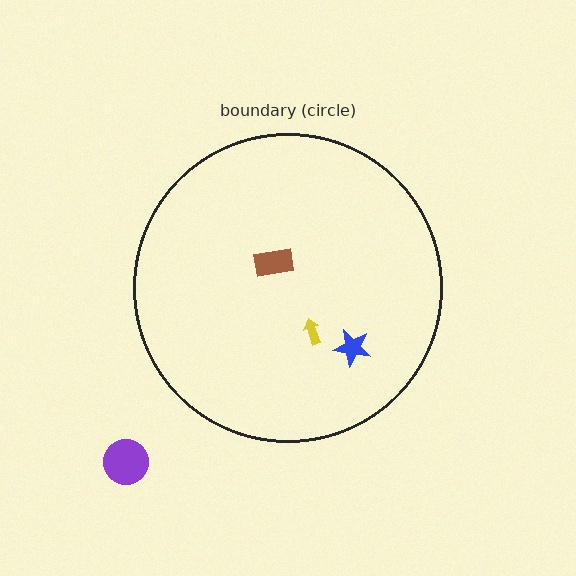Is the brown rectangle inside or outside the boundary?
Inside.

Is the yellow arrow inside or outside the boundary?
Inside.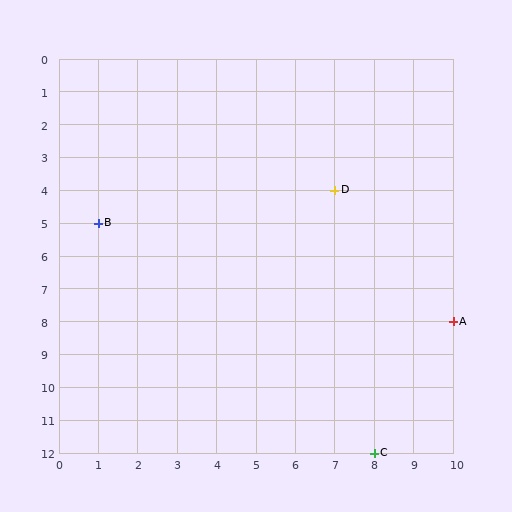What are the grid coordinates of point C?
Point C is at grid coordinates (8, 12).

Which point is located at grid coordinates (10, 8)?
Point A is at (10, 8).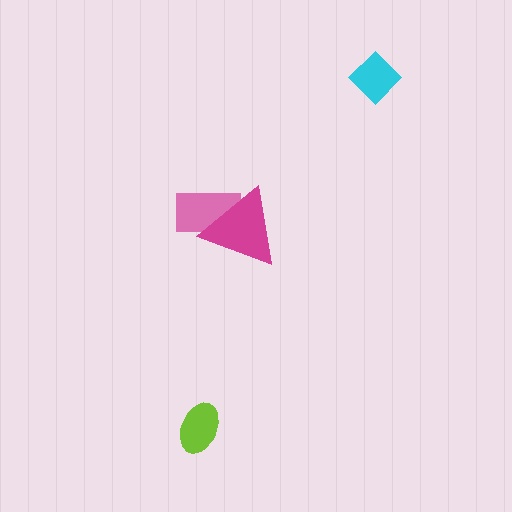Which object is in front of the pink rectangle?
The magenta triangle is in front of the pink rectangle.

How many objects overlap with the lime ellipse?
0 objects overlap with the lime ellipse.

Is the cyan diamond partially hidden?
No, no other shape covers it.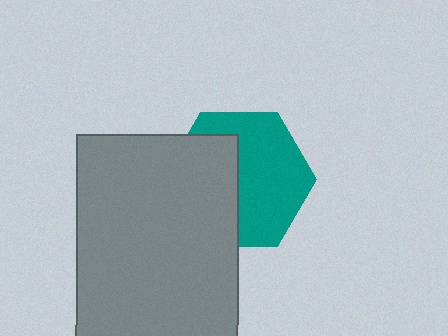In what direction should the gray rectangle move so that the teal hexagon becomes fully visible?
The gray rectangle should move left. That is the shortest direction to clear the overlap and leave the teal hexagon fully visible.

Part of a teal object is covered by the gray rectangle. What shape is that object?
It is a hexagon.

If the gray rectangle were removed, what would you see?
You would see the complete teal hexagon.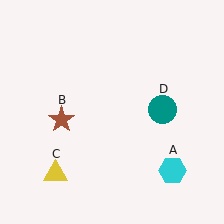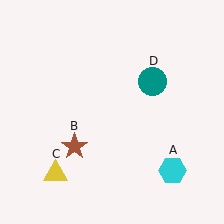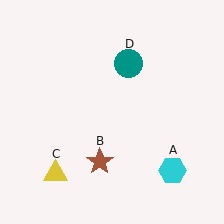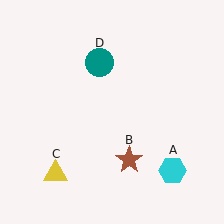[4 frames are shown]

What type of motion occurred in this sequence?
The brown star (object B), teal circle (object D) rotated counterclockwise around the center of the scene.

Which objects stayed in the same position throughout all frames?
Cyan hexagon (object A) and yellow triangle (object C) remained stationary.